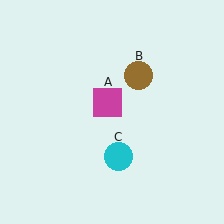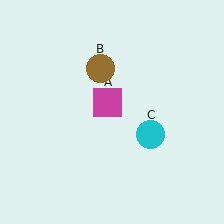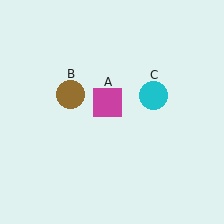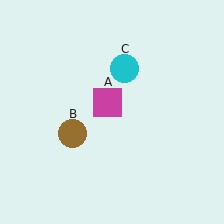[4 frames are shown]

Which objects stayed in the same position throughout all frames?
Magenta square (object A) remained stationary.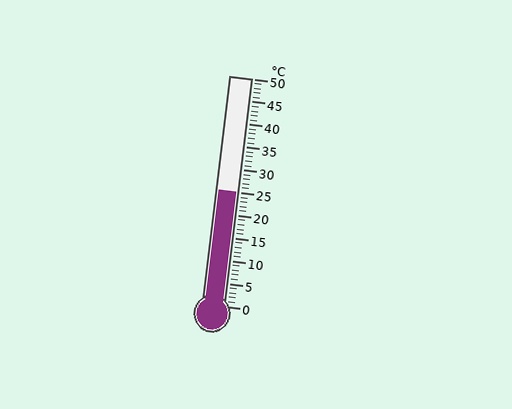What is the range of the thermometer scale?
The thermometer scale ranges from 0°C to 50°C.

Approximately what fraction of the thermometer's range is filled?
The thermometer is filled to approximately 50% of its range.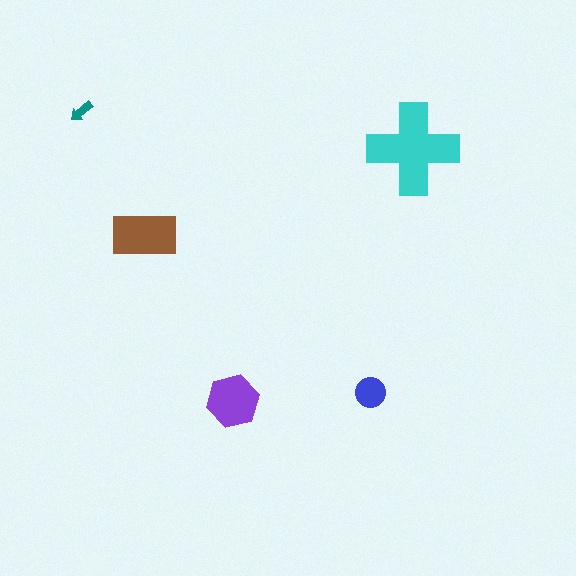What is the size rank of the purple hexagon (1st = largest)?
3rd.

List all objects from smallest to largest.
The teal arrow, the blue circle, the purple hexagon, the brown rectangle, the cyan cross.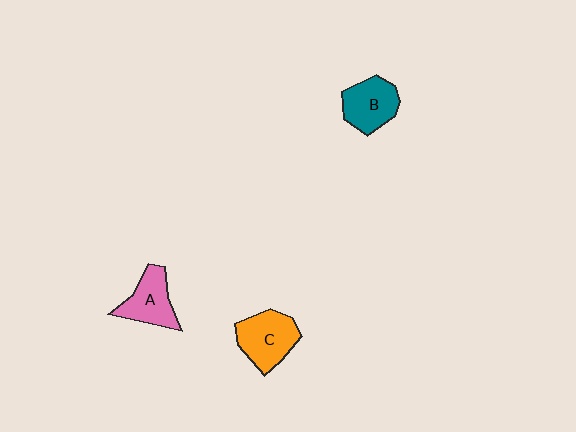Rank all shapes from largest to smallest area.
From largest to smallest: C (orange), B (teal), A (pink).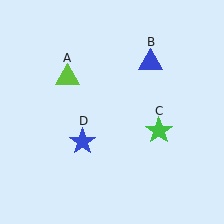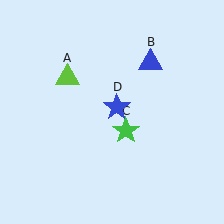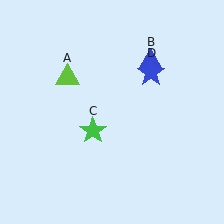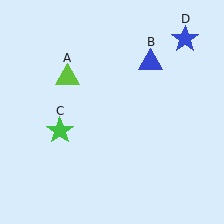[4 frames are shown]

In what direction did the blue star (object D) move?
The blue star (object D) moved up and to the right.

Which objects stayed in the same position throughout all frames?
Lime triangle (object A) and blue triangle (object B) remained stationary.